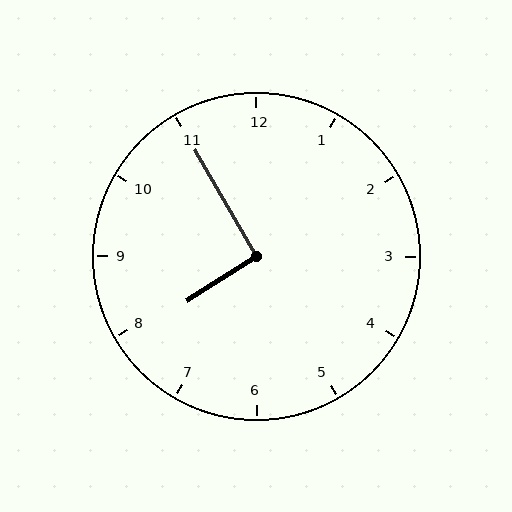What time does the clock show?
7:55.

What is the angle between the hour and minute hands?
Approximately 92 degrees.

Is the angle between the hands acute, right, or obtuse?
It is right.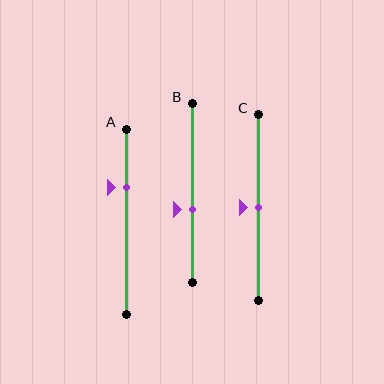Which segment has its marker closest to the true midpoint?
Segment C has its marker closest to the true midpoint.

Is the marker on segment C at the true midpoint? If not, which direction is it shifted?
Yes, the marker on segment C is at the true midpoint.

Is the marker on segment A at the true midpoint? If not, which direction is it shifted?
No, the marker on segment A is shifted upward by about 19% of the segment length.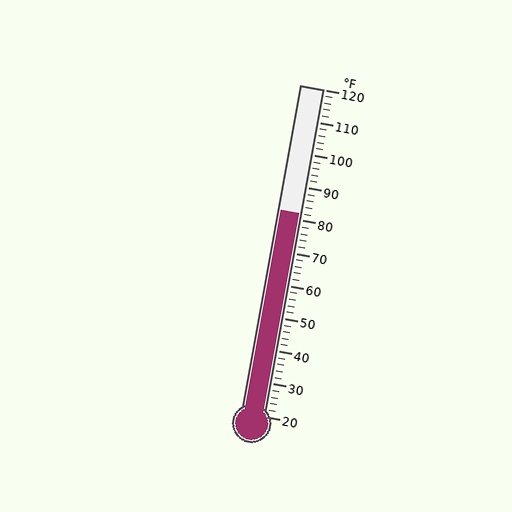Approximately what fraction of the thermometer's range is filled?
The thermometer is filled to approximately 60% of its range.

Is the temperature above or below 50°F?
The temperature is above 50°F.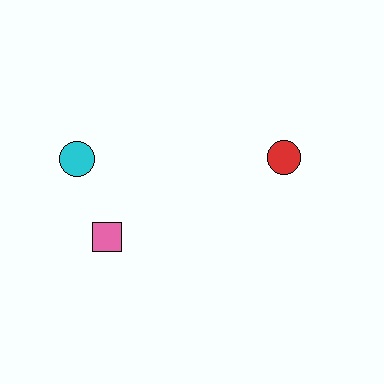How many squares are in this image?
There is 1 square.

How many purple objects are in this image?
There are no purple objects.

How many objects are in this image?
There are 3 objects.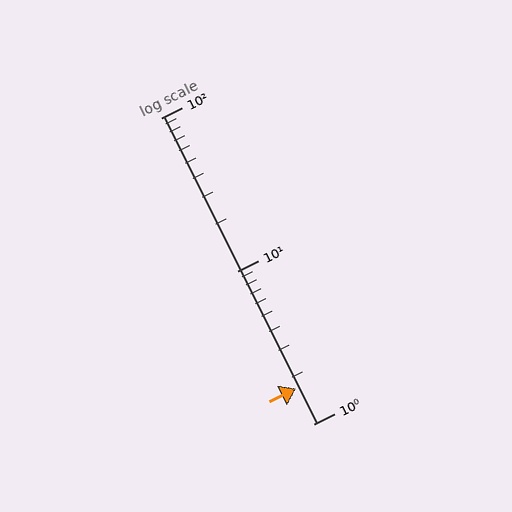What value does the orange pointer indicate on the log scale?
The pointer indicates approximately 1.7.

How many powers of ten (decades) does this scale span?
The scale spans 2 decades, from 1 to 100.